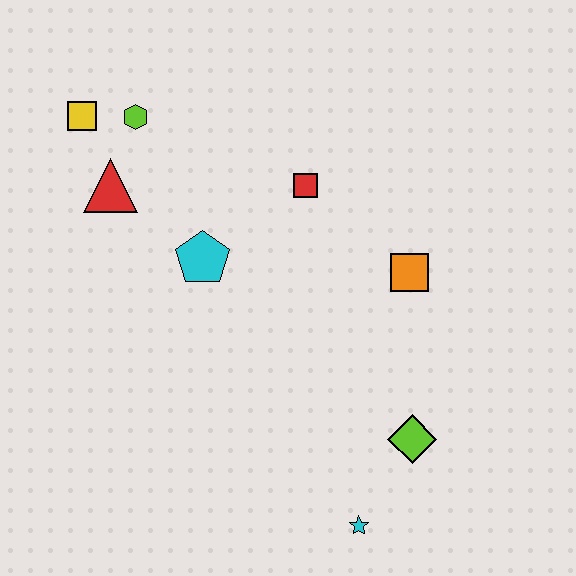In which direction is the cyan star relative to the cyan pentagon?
The cyan star is below the cyan pentagon.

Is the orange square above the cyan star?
Yes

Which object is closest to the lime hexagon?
The yellow square is closest to the lime hexagon.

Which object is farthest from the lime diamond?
The yellow square is farthest from the lime diamond.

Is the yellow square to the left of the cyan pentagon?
Yes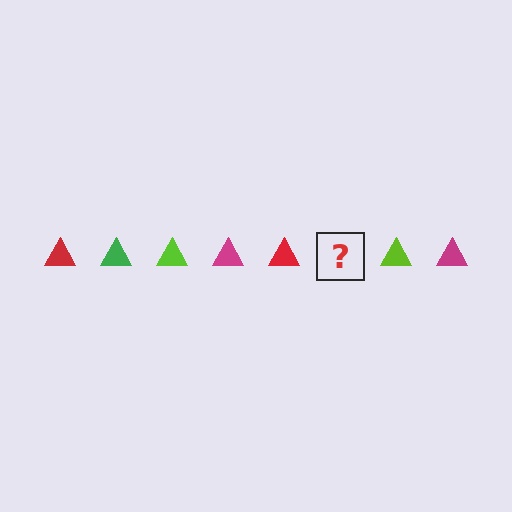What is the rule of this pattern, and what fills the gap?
The rule is that the pattern cycles through red, green, lime, magenta triangles. The gap should be filled with a green triangle.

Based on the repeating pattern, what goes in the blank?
The blank should be a green triangle.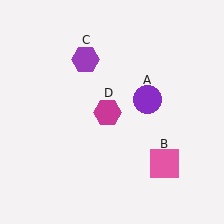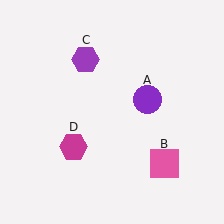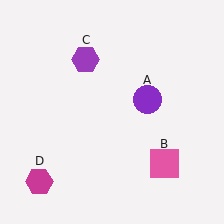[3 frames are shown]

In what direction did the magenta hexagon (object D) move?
The magenta hexagon (object D) moved down and to the left.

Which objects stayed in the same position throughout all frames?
Purple circle (object A) and pink square (object B) and purple hexagon (object C) remained stationary.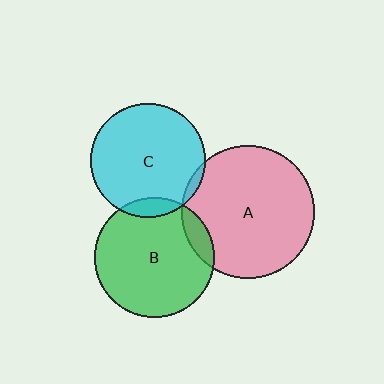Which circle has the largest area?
Circle A (pink).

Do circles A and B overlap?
Yes.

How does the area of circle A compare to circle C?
Approximately 1.4 times.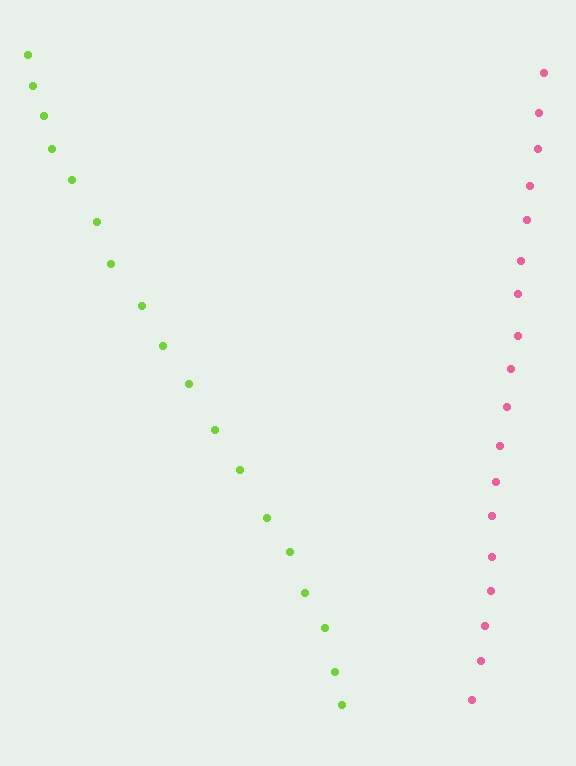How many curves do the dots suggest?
There are 2 distinct paths.